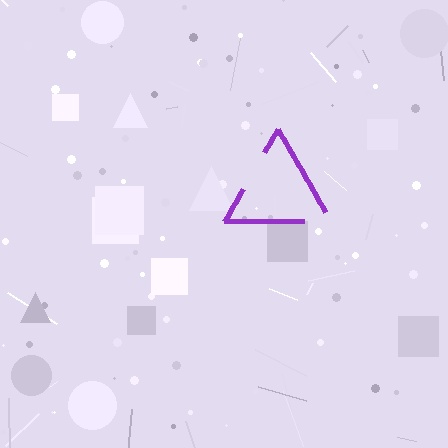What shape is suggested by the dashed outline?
The dashed outline suggests a triangle.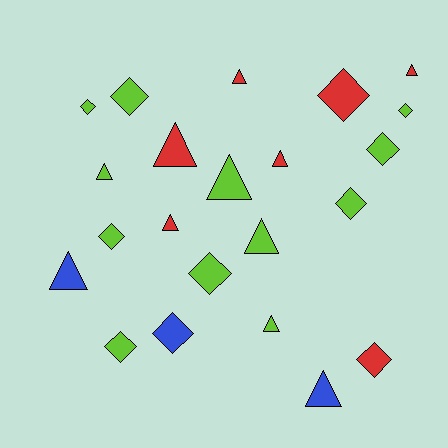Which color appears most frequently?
Lime, with 12 objects.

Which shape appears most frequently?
Diamond, with 11 objects.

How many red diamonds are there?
There are 2 red diamonds.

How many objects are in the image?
There are 22 objects.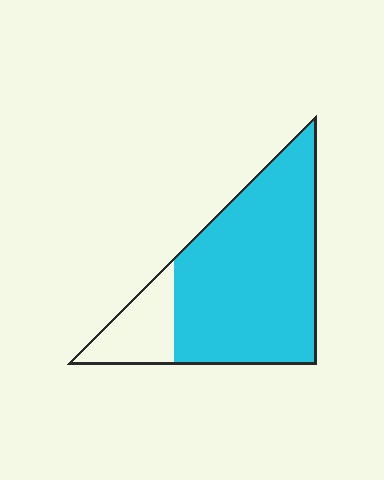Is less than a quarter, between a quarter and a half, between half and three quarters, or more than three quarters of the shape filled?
More than three quarters.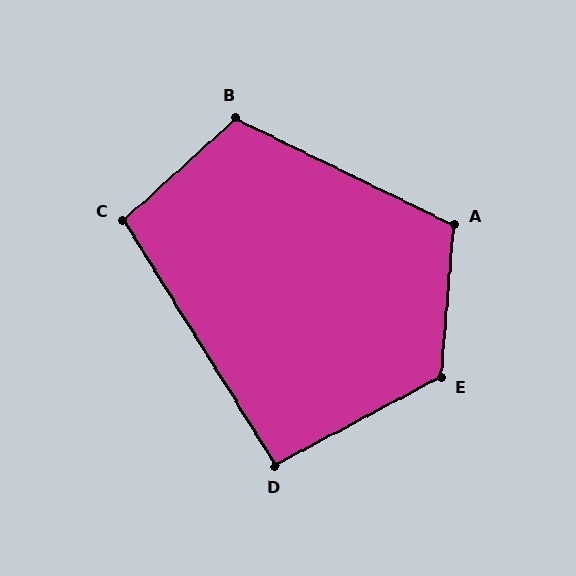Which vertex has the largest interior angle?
E, at approximately 122 degrees.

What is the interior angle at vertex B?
Approximately 112 degrees (obtuse).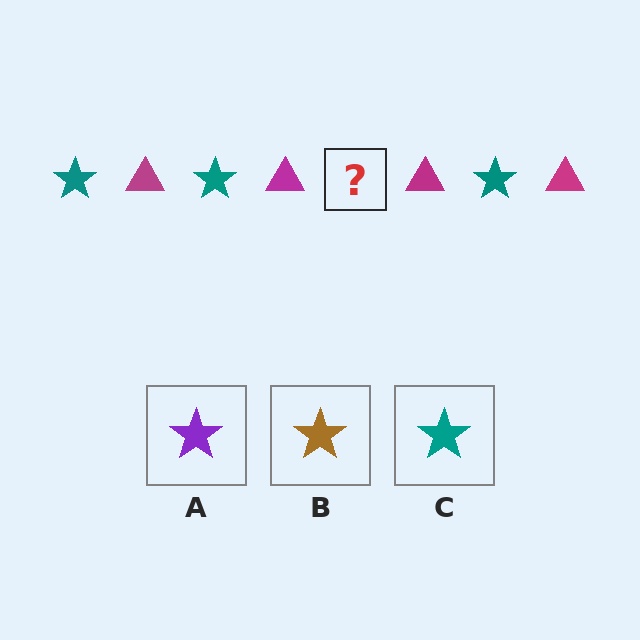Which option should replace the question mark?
Option C.